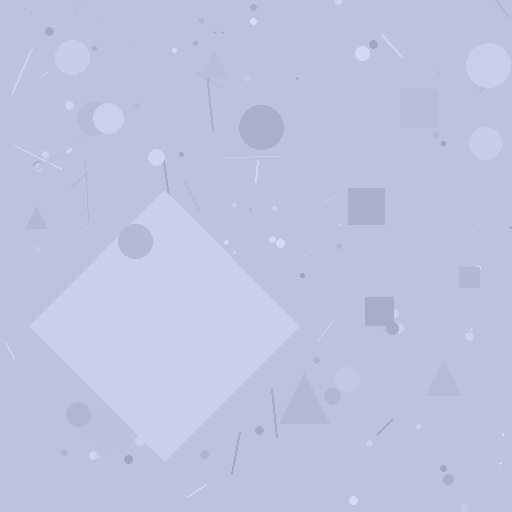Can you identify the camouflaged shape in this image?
The camouflaged shape is a diamond.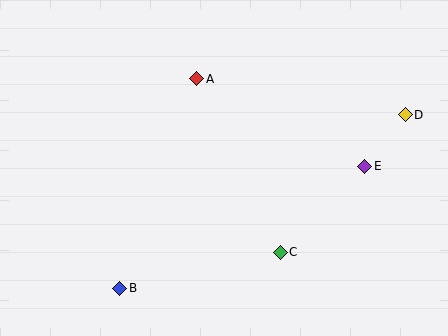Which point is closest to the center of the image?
Point A at (197, 79) is closest to the center.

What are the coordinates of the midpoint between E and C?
The midpoint between E and C is at (323, 209).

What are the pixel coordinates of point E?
Point E is at (365, 166).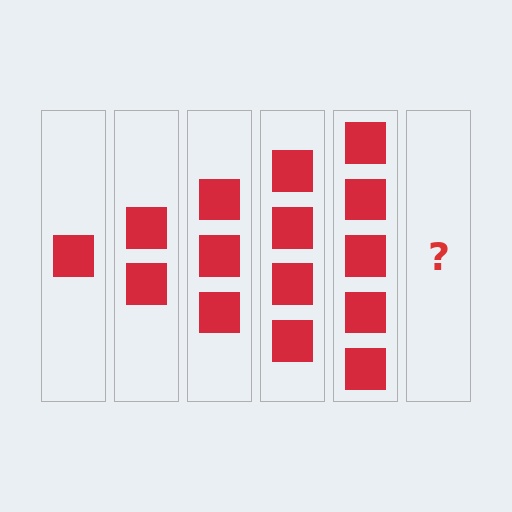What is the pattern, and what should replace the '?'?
The pattern is that each step adds one more square. The '?' should be 6 squares.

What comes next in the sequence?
The next element should be 6 squares.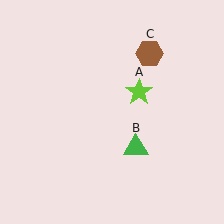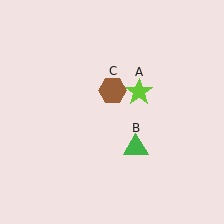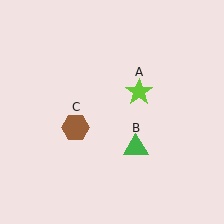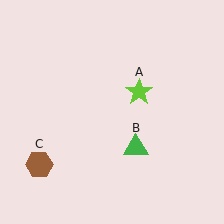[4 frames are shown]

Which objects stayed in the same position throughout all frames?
Lime star (object A) and green triangle (object B) remained stationary.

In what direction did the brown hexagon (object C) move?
The brown hexagon (object C) moved down and to the left.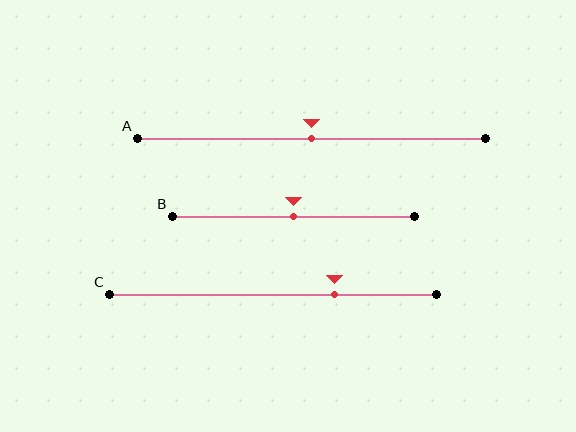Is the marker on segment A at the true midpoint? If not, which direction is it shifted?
Yes, the marker on segment A is at the true midpoint.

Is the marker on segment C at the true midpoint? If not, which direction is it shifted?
No, the marker on segment C is shifted to the right by about 19% of the segment length.